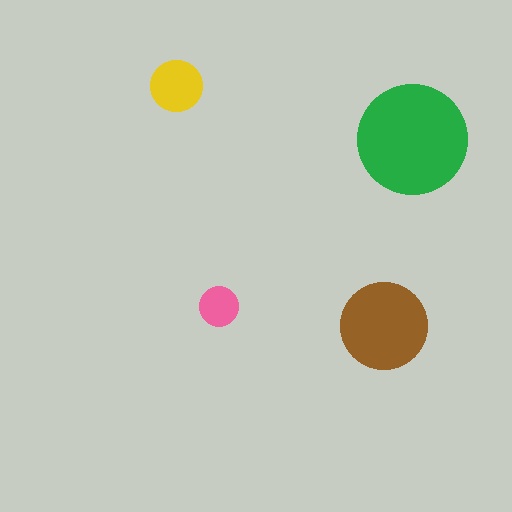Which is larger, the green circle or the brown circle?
The green one.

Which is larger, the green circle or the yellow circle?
The green one.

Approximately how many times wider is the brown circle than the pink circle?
About 2 times wider.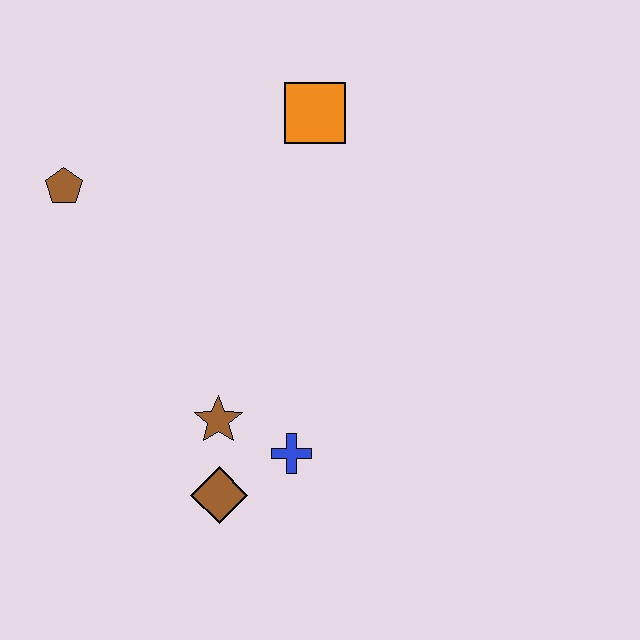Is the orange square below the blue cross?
No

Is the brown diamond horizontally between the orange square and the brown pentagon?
Yes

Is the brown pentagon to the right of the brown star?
No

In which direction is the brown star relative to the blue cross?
The brown star is to the left of the blue cross.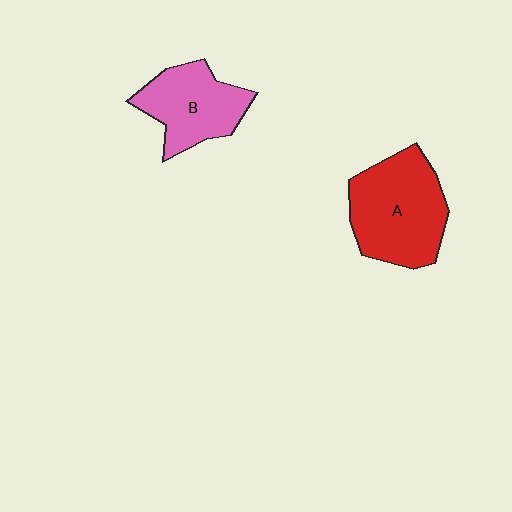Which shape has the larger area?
Shape A (red).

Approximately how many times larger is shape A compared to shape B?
Approximately 1.3 times.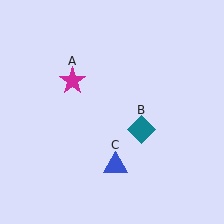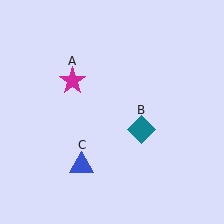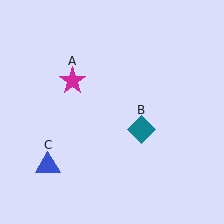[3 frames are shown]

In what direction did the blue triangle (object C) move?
The blue triangle (object C) moved left.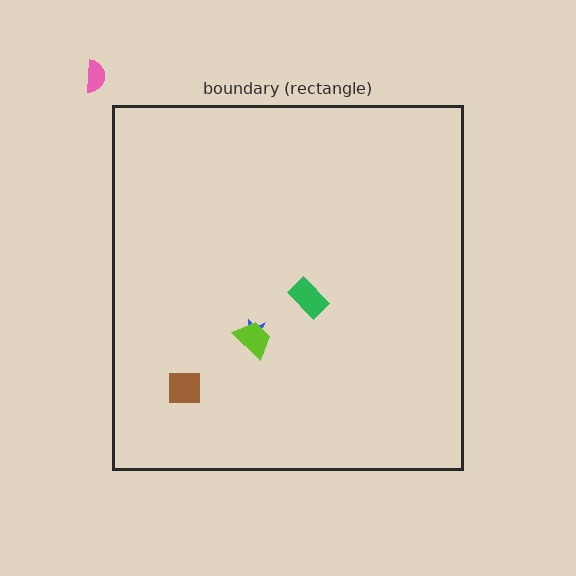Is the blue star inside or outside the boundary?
Inside.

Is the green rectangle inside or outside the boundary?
Inside.